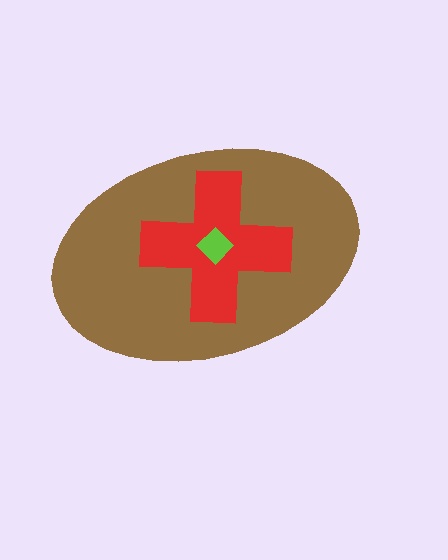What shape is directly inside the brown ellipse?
The red cross.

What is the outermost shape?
The brown ellipse.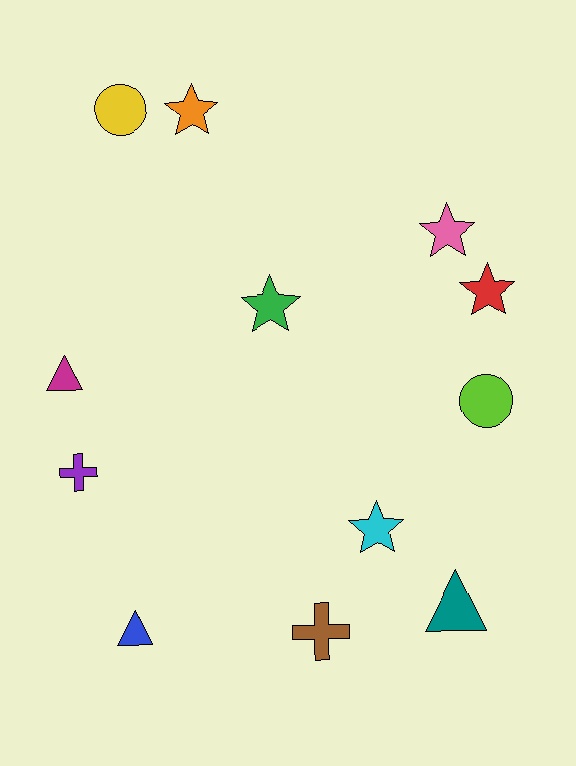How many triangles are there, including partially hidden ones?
There are 3 triangles.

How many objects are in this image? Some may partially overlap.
There are 12 objects.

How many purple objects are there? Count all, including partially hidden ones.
There is 1 purple object.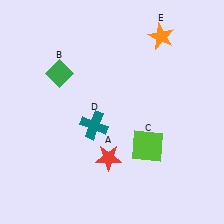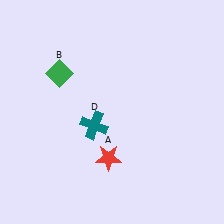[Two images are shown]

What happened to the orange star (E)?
The orange star (E) was removed in Image 2. It was in the top-right area of Image 1.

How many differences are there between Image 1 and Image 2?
There are 2 differences between the two images.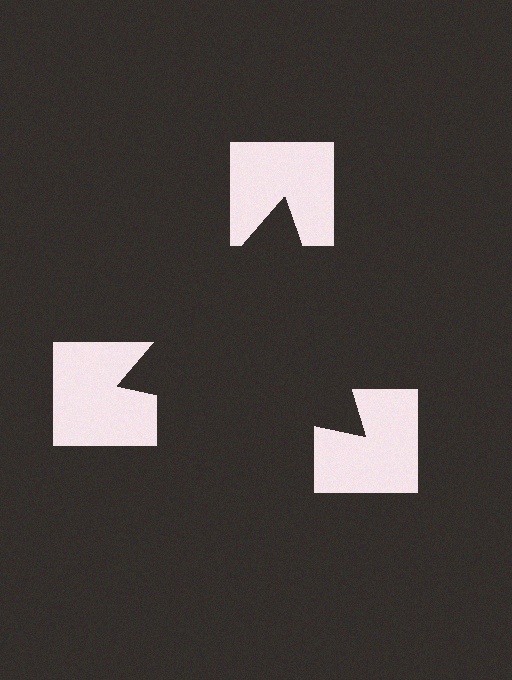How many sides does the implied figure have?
3 sides.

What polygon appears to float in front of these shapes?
An illusory triangle — its edges are inferred from the aligned wedge cuts in the notched squares, not physically drawn.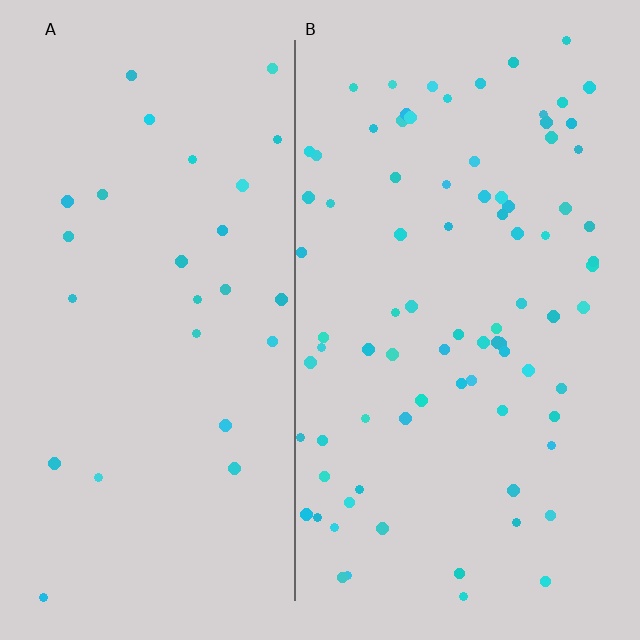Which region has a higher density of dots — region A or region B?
B (the right).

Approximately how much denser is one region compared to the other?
Approximately 3.1× — region B over region A.